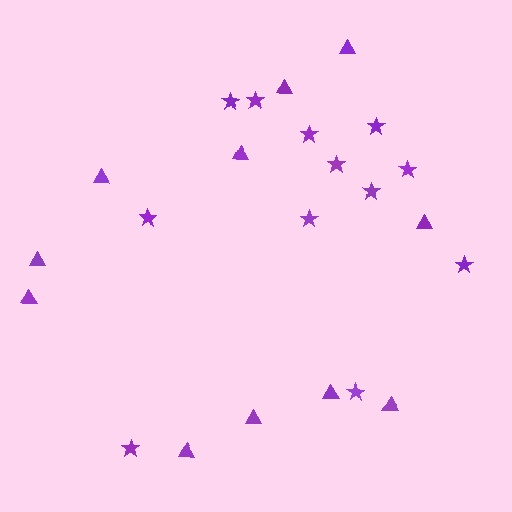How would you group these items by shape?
There are 2 groups: one group of stars (12) and one group of triangles (11).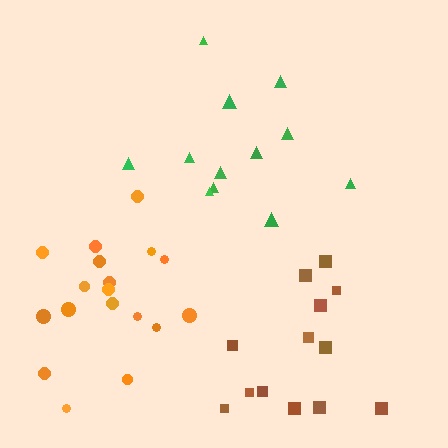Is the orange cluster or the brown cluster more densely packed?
Orange.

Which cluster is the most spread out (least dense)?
Green.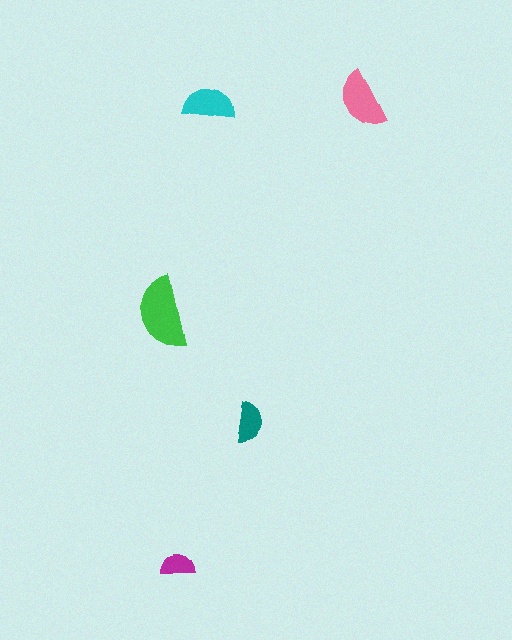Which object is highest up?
The cyan semicircle is topmost.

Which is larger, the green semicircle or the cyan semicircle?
The green one.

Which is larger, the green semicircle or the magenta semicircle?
The green one.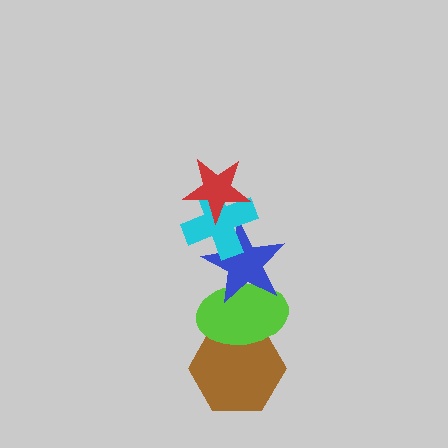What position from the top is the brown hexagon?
The brown hexagon is 5th from the top.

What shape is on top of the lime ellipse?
The blue star is on top of the lime ellipse.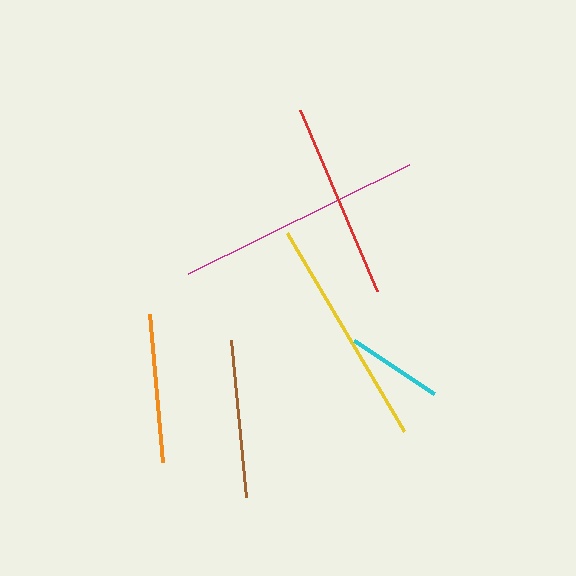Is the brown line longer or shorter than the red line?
The red line is longer than the brown line.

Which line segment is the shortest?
The cyan line is the shortest at approximately 95 pixels.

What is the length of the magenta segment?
The magenta segment is approximately 247 pixels long.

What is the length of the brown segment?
The brown segment is approximately 158 pixels long.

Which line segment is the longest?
The magenta line is the longest at approximately 247 pixels.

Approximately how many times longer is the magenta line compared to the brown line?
The magenta line is approximately 1.6 times the length of the brown line.